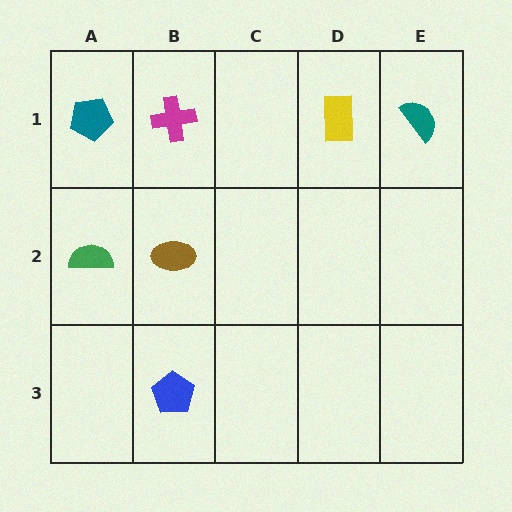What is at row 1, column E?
A teal semicircle.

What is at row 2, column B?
A brown ellipse.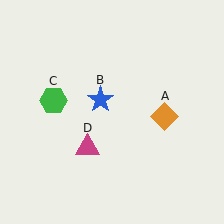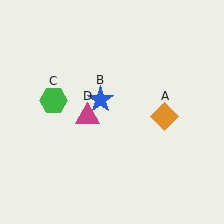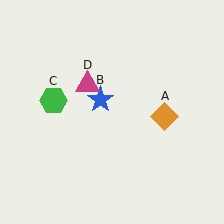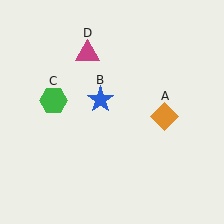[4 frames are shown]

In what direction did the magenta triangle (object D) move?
The magenta triangle (object D) moved up.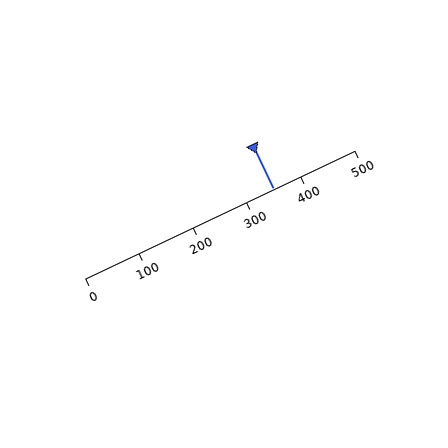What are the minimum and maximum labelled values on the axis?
The axis runs from 0 to 500.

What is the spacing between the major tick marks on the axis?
The major ticks are spaced 100 apart.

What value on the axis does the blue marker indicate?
The marker indicates approximately 350.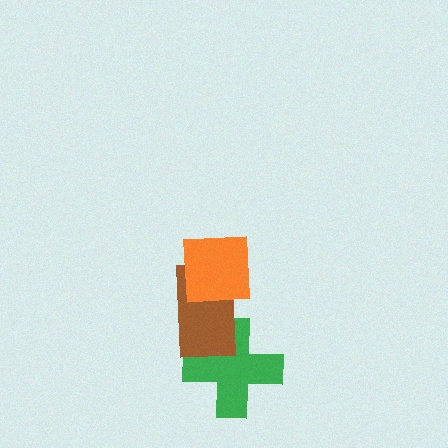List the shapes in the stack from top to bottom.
From top to bottom: the orange square, the brown rectangle, the green cross.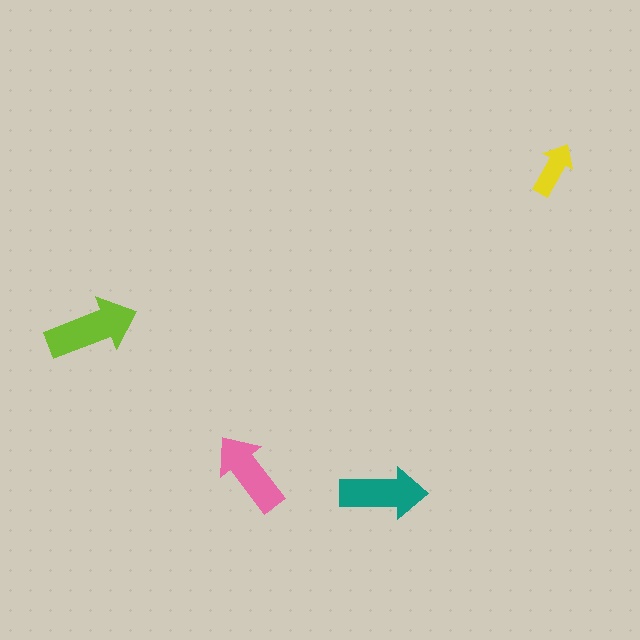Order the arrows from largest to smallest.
the lime one, the teal one, the pink one, the yellow one.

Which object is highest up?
The yellow arrow is topmost.